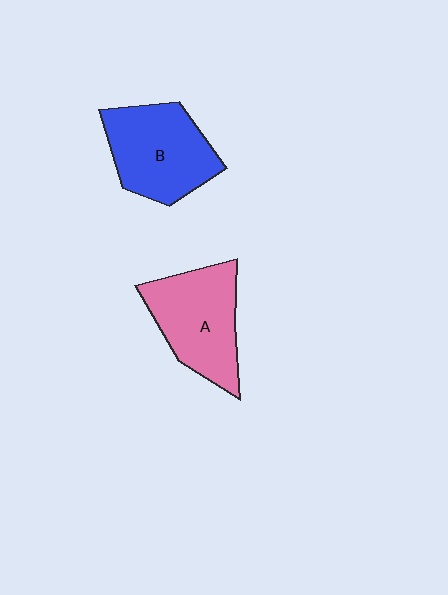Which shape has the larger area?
Shape B (blue).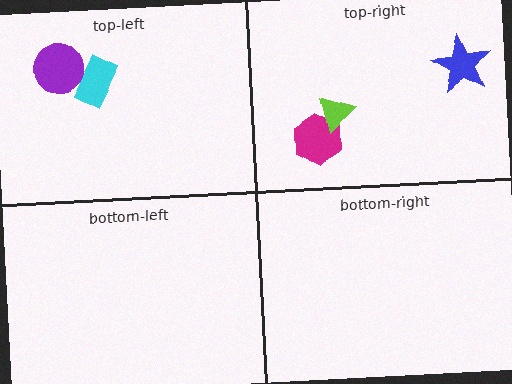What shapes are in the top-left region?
The purple circle, the cyan rectangle.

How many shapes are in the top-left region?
2.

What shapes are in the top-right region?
The magenta hexagon, the lime triangle, the blue star.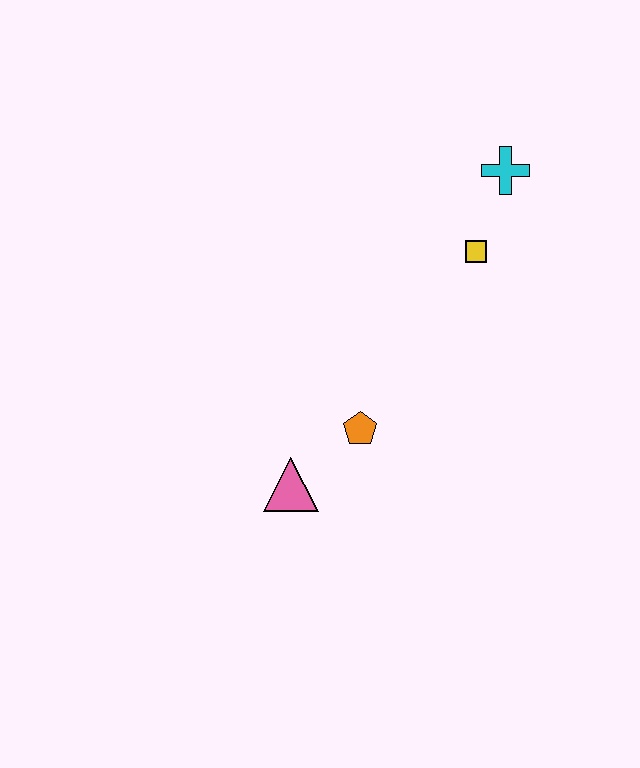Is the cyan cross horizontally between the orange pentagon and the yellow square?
No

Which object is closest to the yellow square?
The cyan cross is closest to the yellow square.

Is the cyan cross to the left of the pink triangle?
No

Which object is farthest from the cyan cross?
The pink triangle is farthest from the cyan cross.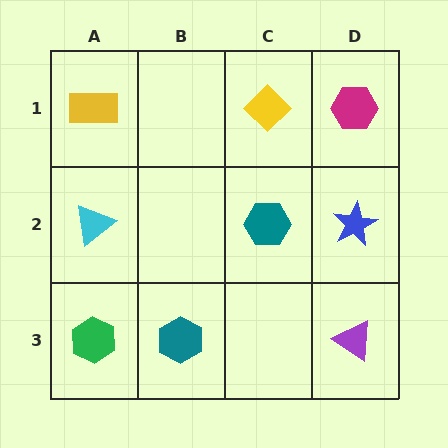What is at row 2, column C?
A teal hexagon.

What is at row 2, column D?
A blue star.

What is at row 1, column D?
A magenta hexagon.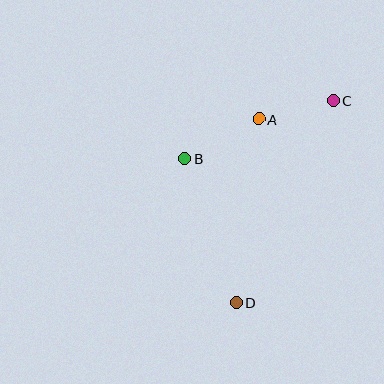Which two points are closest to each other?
Points A and C are closest to each other.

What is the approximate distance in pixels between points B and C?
The distance between B and C is approximately 160 pixels.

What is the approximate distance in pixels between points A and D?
The distance between A and D is approximately 185 pixels.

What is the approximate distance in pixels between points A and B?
The distance between A and B is approximately 84 pixels.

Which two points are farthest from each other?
Points C and D are farthest from each other.